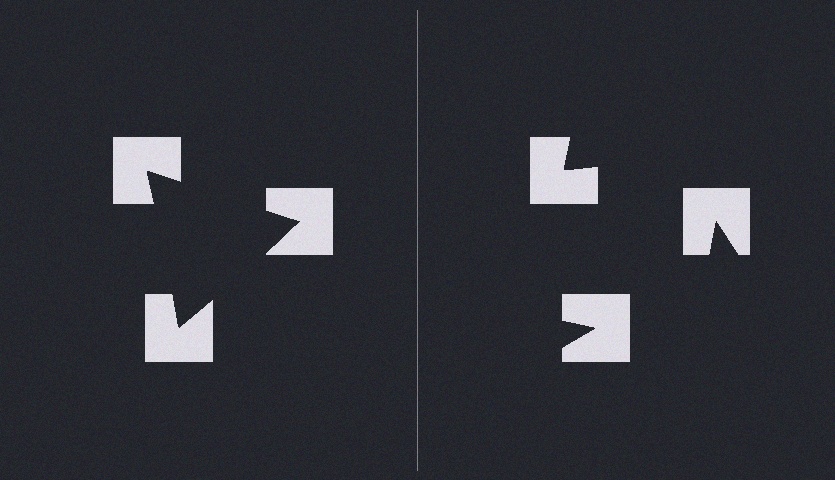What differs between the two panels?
The notched squares are positioned identically on both sides; only the wedge orientations differ. On the left they align to a triangle; on the right they are misaligned.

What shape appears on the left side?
An illusory triangle.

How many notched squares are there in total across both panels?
6 — 3 on each side.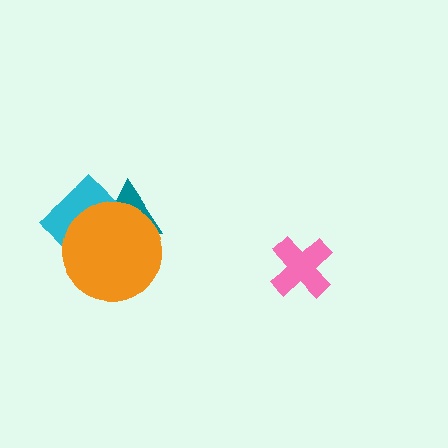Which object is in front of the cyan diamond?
The orange circle is in front of the cyan diamond.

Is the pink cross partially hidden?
No, no other shape covers it.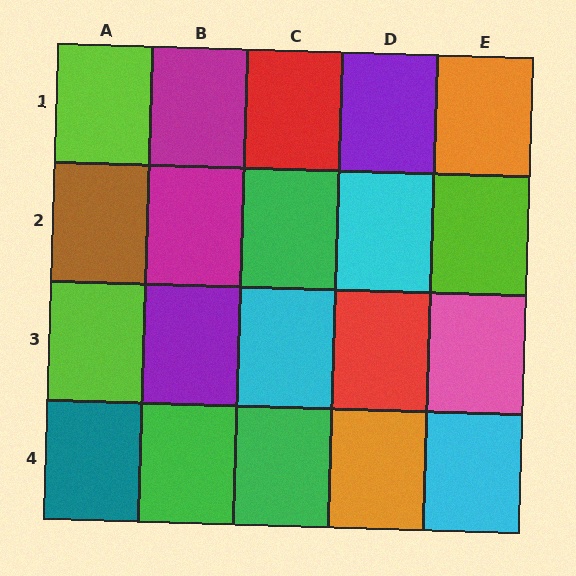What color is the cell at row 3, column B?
Purple.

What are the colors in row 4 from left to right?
Teal, green, green, orange, cyan.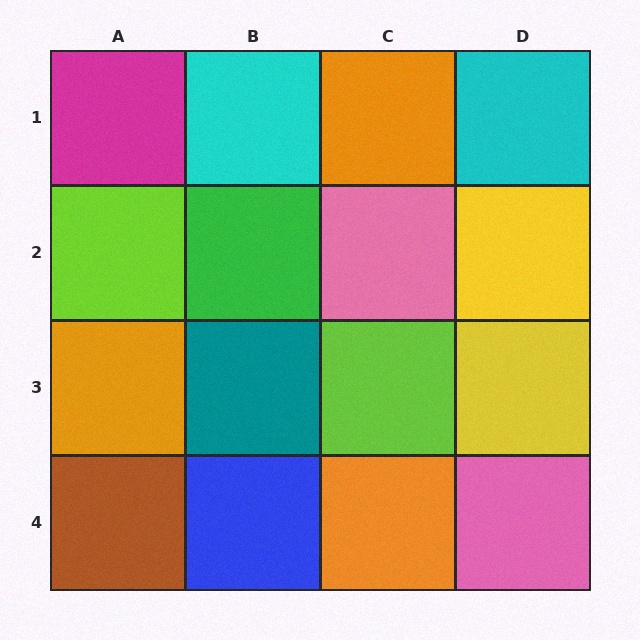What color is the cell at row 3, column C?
Lime.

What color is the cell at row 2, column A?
Lime.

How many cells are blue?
1 cell is blue.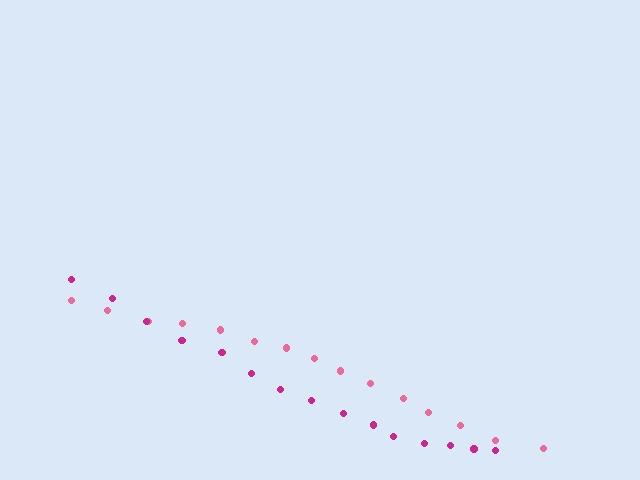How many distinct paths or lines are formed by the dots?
There are 2 distinct paths.